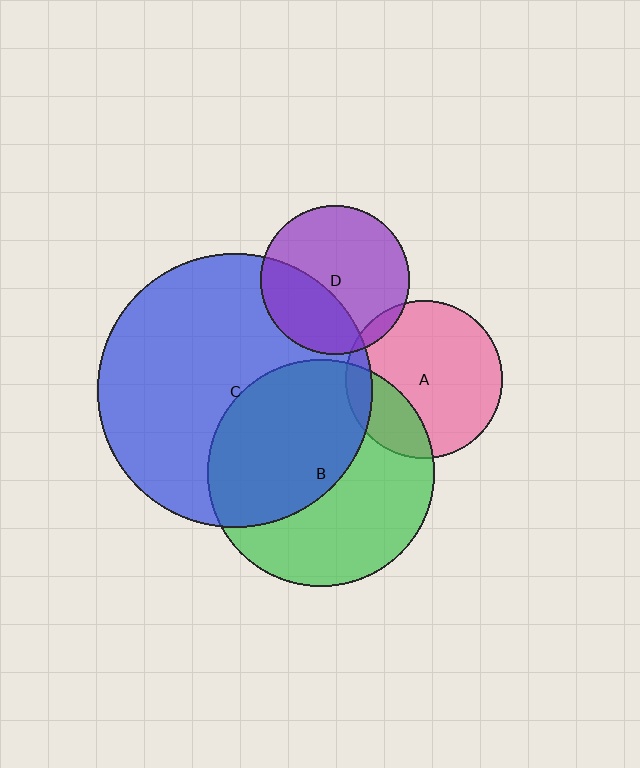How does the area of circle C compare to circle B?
Approximately 1.5 times.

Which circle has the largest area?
Circle C (blue).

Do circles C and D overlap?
Yes.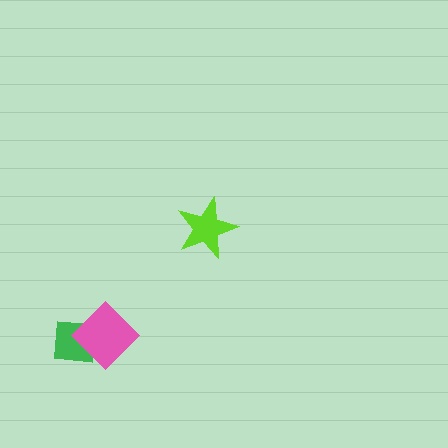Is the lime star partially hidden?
No, no other shape covers it.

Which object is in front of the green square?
The pink diamond is in front of the green square.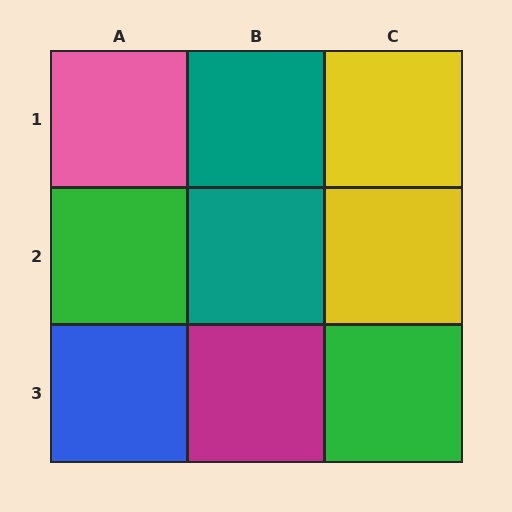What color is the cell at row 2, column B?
Teal.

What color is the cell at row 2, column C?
Yellow.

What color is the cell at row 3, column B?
Magenta.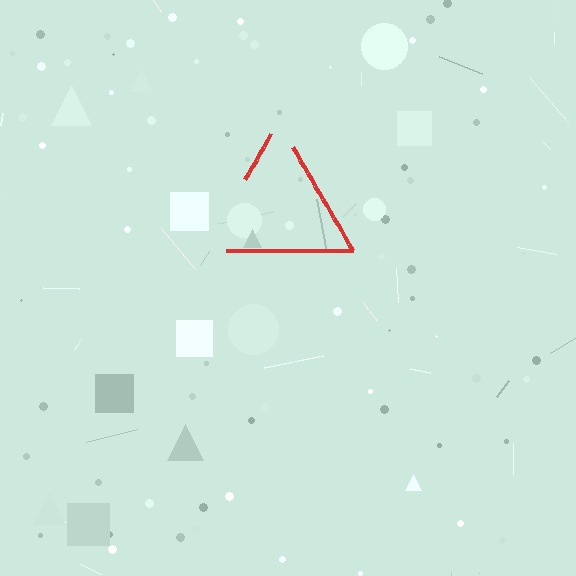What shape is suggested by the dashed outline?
The dashed outline suggests a triangle.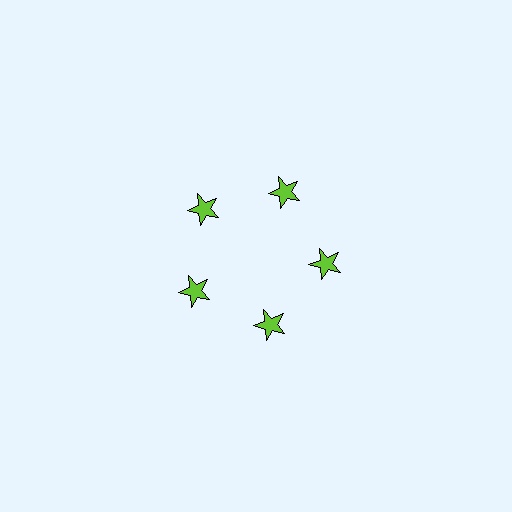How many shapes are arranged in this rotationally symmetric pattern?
There are 5 shapes, arranged in 5 groups of 1.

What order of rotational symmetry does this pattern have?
This pattern has 5-fold rotational symmetry.